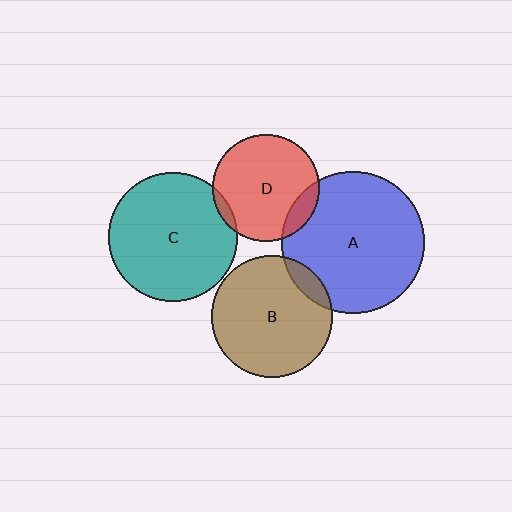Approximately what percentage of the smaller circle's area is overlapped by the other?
Approximately 10%.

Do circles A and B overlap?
Yes.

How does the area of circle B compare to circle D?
Approximately 1.3 times.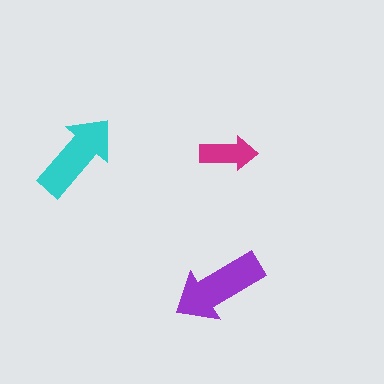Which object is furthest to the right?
The magenta arrow is rightmost.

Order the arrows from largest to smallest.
the purple one, the cyan one, the magenta one.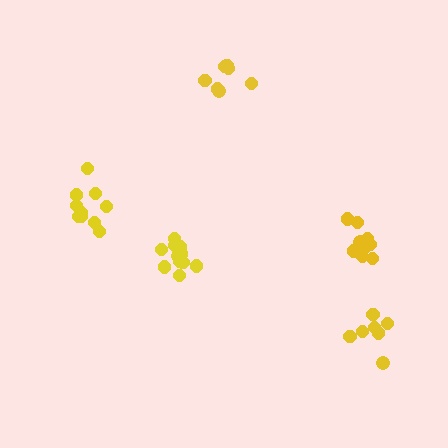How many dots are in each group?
Group 1: 7 dots, Group 2: 12 dots, Group 3: 7 dots, Group 4: 10 dots, Group 5: 11 dots (47 total).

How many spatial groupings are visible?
There are 5 spatial groupings.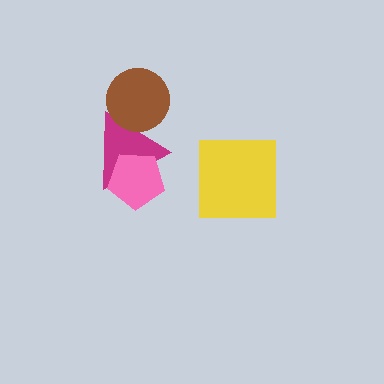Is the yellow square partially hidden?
No, no other shape covers it.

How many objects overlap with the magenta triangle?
2 objects overlap with the magenta triangle.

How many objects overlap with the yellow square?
0 objects overlap with the yellow square.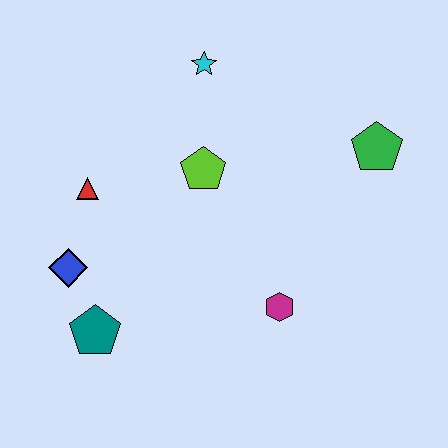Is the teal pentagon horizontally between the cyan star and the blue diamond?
Yes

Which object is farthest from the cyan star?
The teal pentagon is farthest from the cyan star.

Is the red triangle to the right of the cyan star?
No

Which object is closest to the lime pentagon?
The cyan star is closest to the lime pentagon.